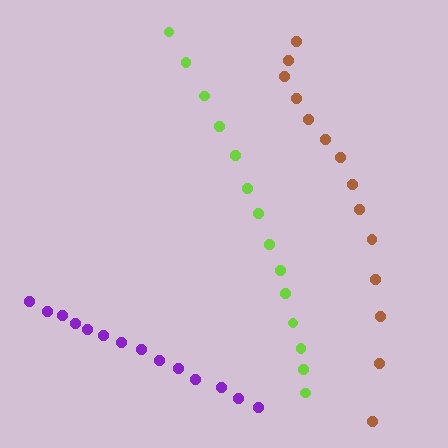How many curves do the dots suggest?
There are 3 distinct paths.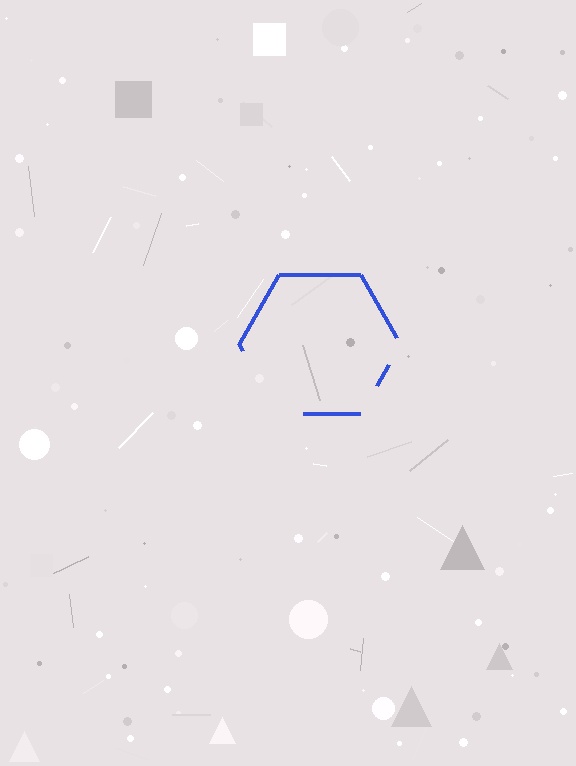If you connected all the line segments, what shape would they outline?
They would outline a hexagon.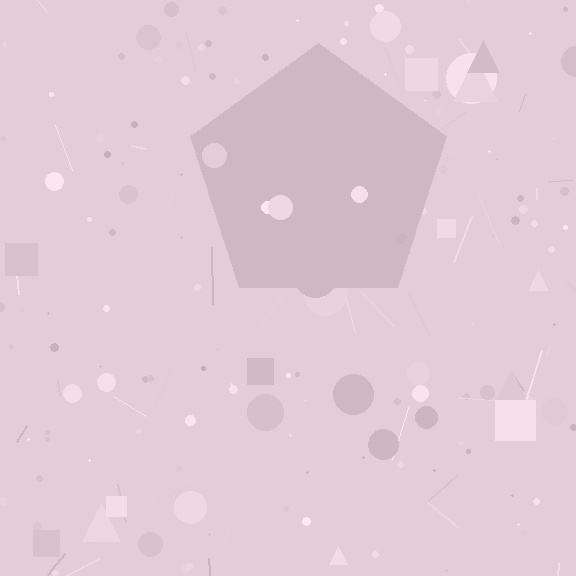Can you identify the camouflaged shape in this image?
The camouflaged shape is a pentagon.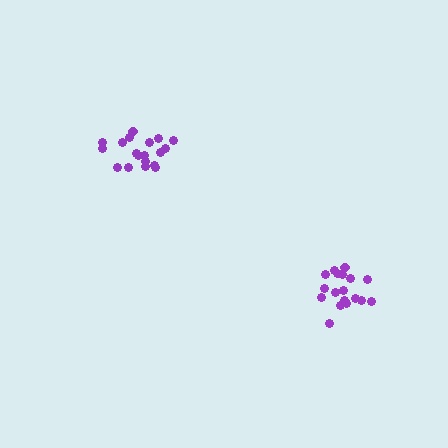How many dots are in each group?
Group 1: 18 dots, Group 2: 19 dots (37 total).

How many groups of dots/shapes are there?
There are 2 groups.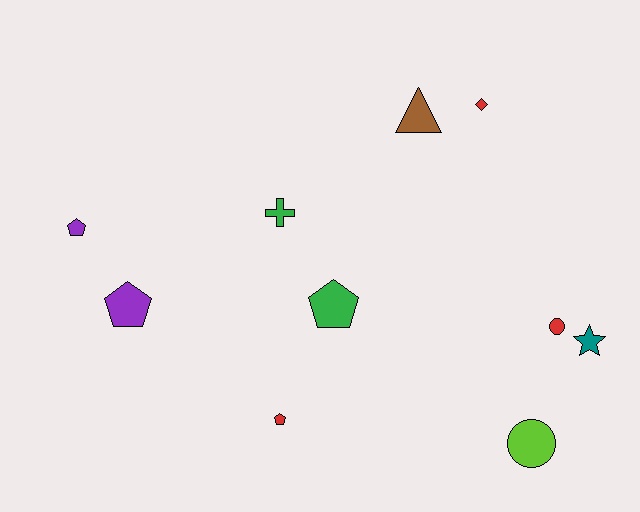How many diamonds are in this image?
There is 1 diamond.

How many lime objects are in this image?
There is 1 lime object.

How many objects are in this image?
There are 10 objects.